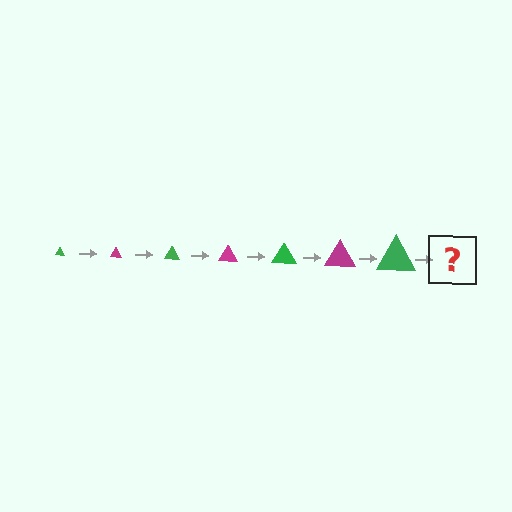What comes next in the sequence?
The next element should be a magenta triangle, larger than the previous one.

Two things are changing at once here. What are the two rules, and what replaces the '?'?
The two rules are that the triangle grows larger each step and the color cycles through green and magenta. The '?' should be a magenta triangle, larger than the previous one.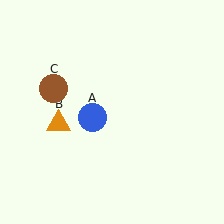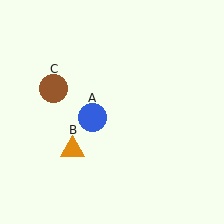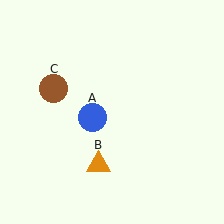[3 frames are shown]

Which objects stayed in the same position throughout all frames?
Blue circle (object A) and brown circle (object C) remained stationary.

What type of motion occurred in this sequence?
The orange triangle (object B) rotated counterclockwise around the center of the scene.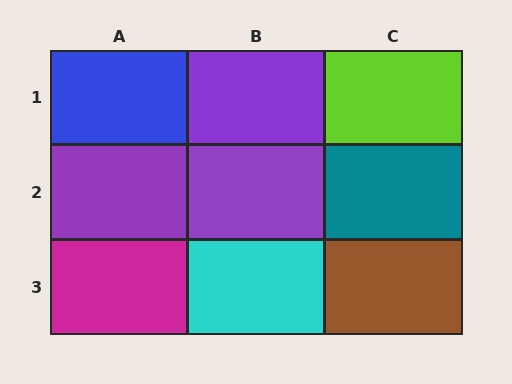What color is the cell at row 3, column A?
Magenta.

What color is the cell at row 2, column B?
Purple.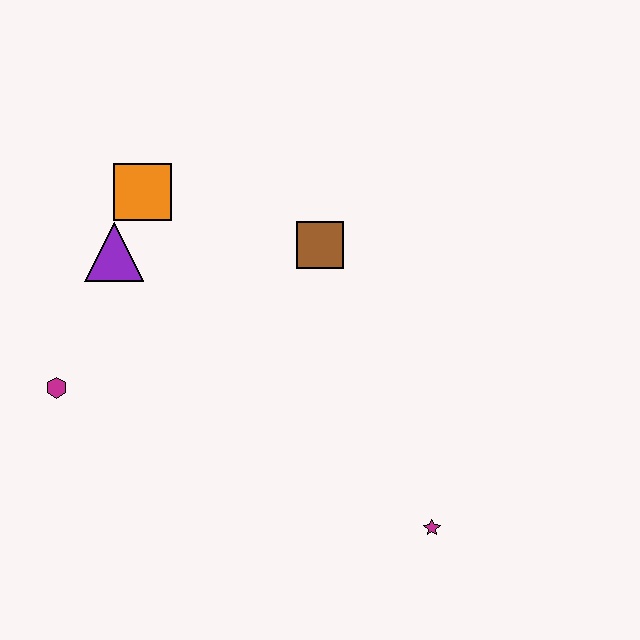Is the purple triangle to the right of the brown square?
No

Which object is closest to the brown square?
The orange square is closest to the brown square.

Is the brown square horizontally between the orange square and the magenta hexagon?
No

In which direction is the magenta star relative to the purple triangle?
The magenta star is to the right of the purple triangle.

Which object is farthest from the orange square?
The magenta star is farthest from the orange square.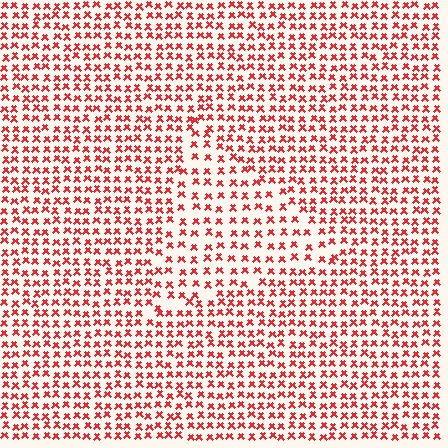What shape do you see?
I see a triangle.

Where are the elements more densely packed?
The elements are more densely packed outside the triangle boundary.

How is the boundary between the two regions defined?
The boundary is defined by a change in element density (approximately 1.5x ratio). All elements are the same color, size, and shape.